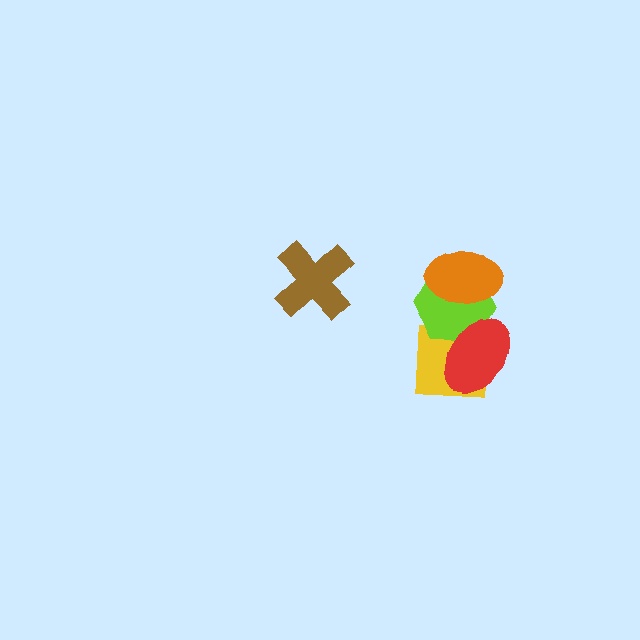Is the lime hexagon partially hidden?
Yes, it is partially covered by another shape.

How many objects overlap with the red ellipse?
2 objects overlap with the red ellipse.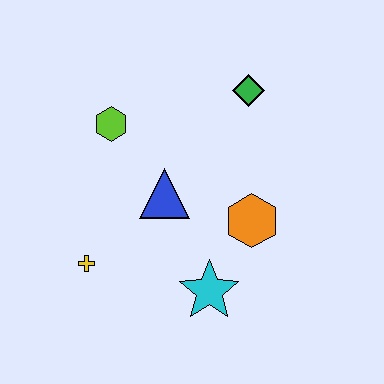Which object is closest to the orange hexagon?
The cyan star is closest to the orange hexagon.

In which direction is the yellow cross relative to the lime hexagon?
The yellow cross is below the lime hexagon.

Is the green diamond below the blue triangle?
No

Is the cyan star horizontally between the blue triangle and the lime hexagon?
No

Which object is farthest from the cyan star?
The green diamond is farthest from the cyan star.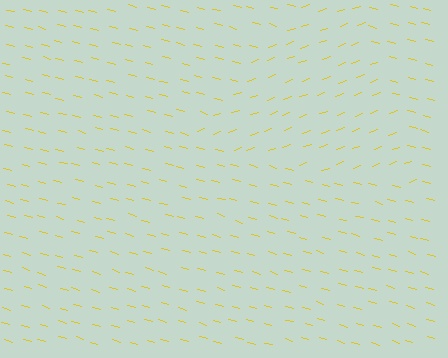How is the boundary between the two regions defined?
The boundary is defined purely by a change in line orientation (approximately 36 degrees difference). All lines are the same color and thickness.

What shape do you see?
I see a triangle.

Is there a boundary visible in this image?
Yes, there is a texture boundary formed by a change in line orientation.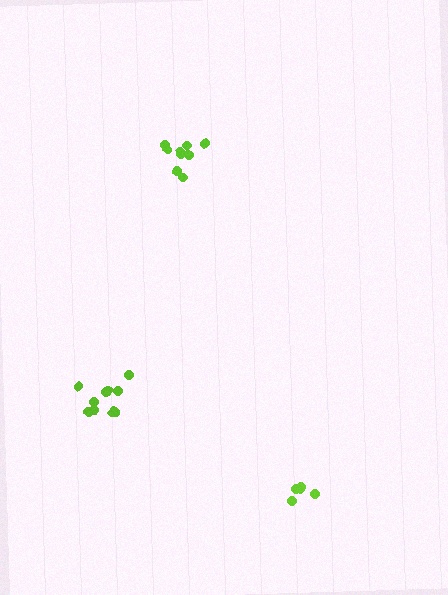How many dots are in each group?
Group 1: 11 dots, Group 2: 9 dots, Group 3: 5 dots (25 total).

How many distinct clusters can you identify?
There are 3 distinct clusters.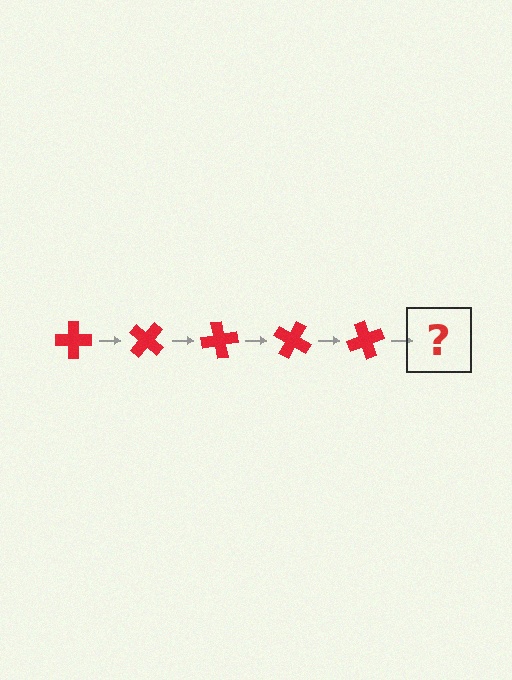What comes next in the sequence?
The next element should be a red cross rotated 200 degrees.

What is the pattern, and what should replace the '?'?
The pattern is that the cross rotates 40 degrees each step. The '?' should be a red cross rotated 200 degrees.